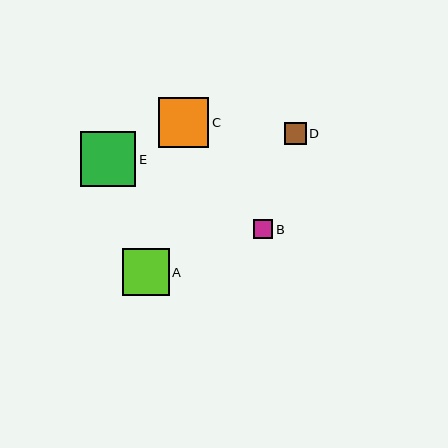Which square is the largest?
Square E is the largest with a size of approximately 55 pixels.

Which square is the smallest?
Square B is the smallest with a size of approximately 19 pixels.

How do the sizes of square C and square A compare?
Square C and square A are approximately the same size.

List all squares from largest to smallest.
From largest to smallest: E, C, A, D, B.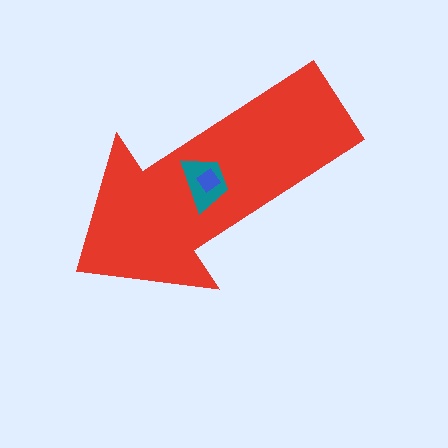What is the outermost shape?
The red arrow.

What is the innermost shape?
The blue diamond.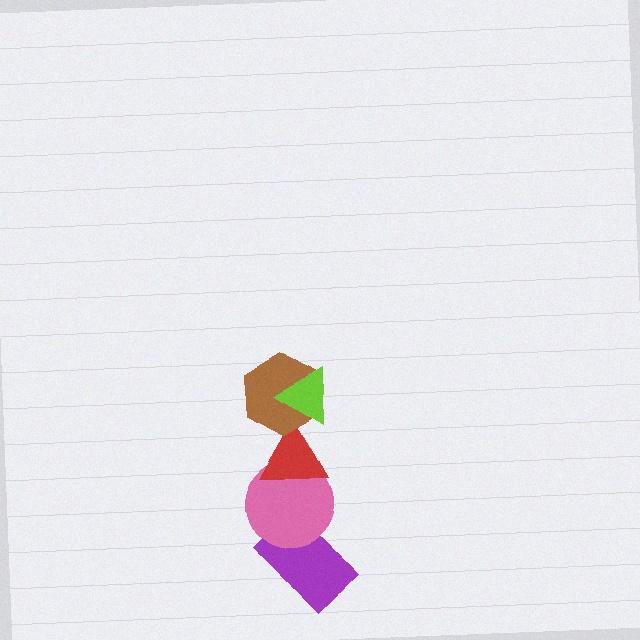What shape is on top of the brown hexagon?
The lime triangle is on top of the brown hexagon.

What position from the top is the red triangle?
The red triangle is 3rd from the top.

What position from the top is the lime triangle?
The lime triangle is 1st from the top.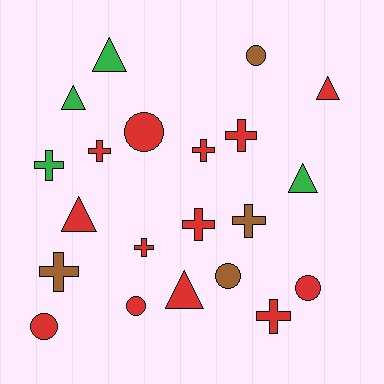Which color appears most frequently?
Red, with 13 objects.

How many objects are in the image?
There are 21 objects.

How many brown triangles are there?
There are no brown triangles.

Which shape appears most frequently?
Cross, with 9 objects.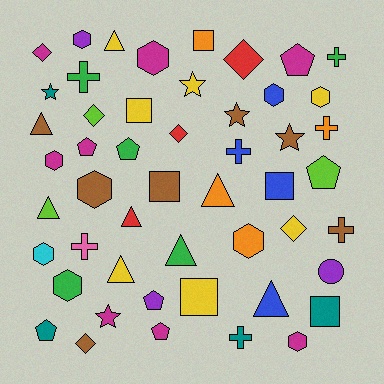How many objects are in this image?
There are 50 objects.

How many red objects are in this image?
There are 3 red objects.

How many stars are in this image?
There are 5 stars.